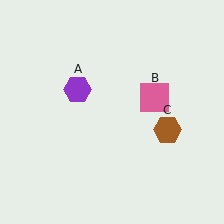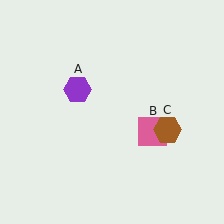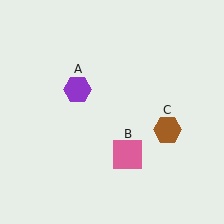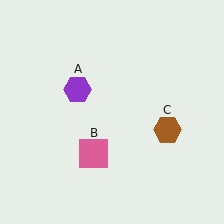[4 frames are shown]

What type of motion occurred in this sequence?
The pink square (object B) rotated clockwise around the center of the scene.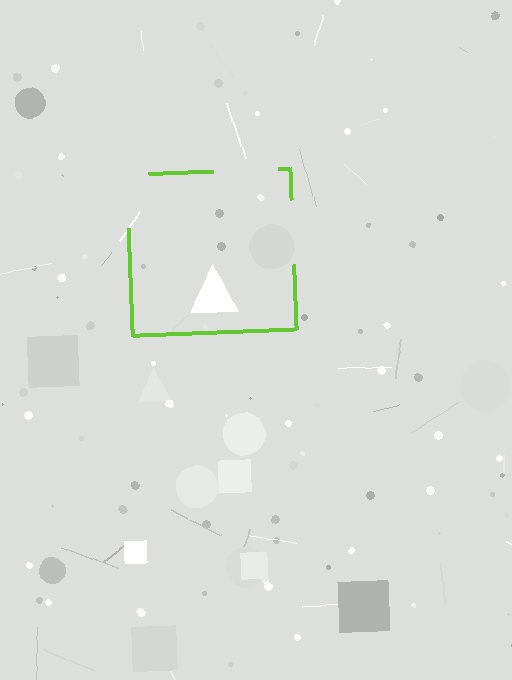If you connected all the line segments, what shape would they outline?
They would outline a square.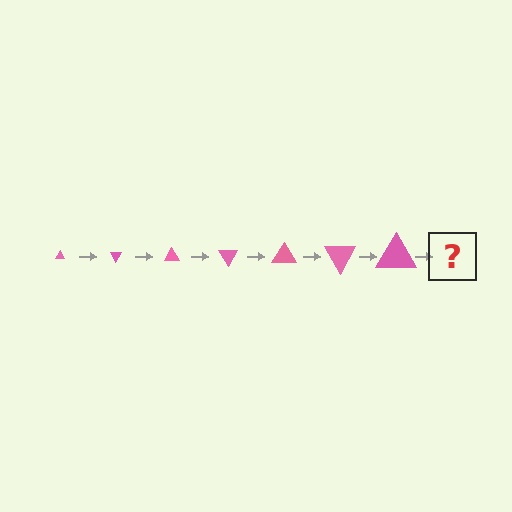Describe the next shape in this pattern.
It should be a triangle, larger than the previous one and rotated 420 degrees from the start.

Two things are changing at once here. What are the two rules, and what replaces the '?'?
The two rules are that the triangle grows larger each step and it rotates 60 degrees each step. The '?' should be a triangle, larger than the previous one and rotated 420 degrees from the start.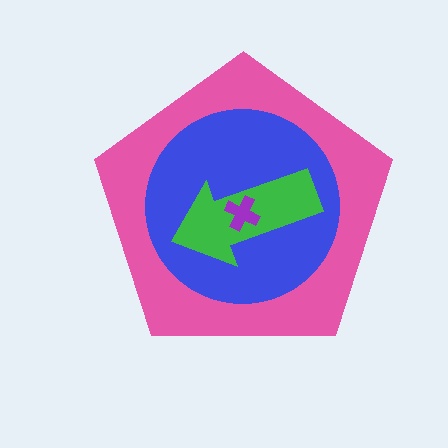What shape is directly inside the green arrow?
The purple cross.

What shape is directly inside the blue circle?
The green arrow.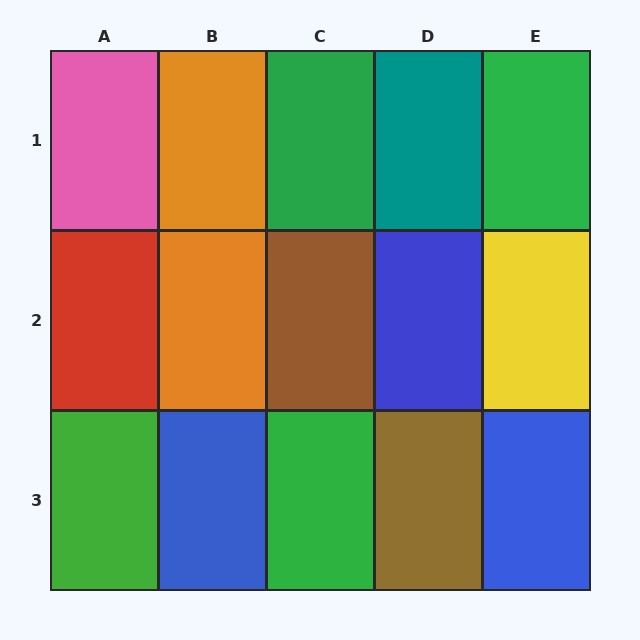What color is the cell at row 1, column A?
Pink.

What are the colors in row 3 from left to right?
Green, blue, green, brown, blue.